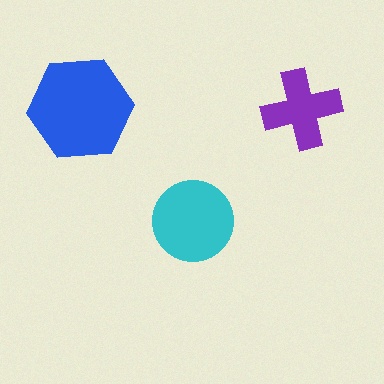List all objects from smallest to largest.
The purple cross, the cyan circle, the blue hexagon.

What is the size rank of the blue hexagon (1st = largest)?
1st.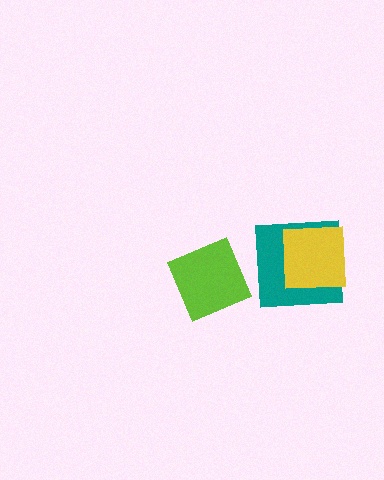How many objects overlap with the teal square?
1 object overlaps with the teal square.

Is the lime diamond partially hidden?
No, no other shape covers it.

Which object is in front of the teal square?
The yellow square is in front of the teal square.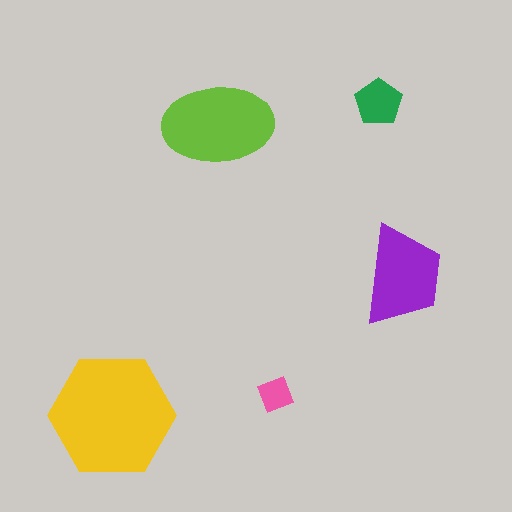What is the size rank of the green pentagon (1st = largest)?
4th.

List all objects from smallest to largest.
The pink diamond, the green pentagon, the purple trapezoid, the lime ellipse, the yellow hexagon.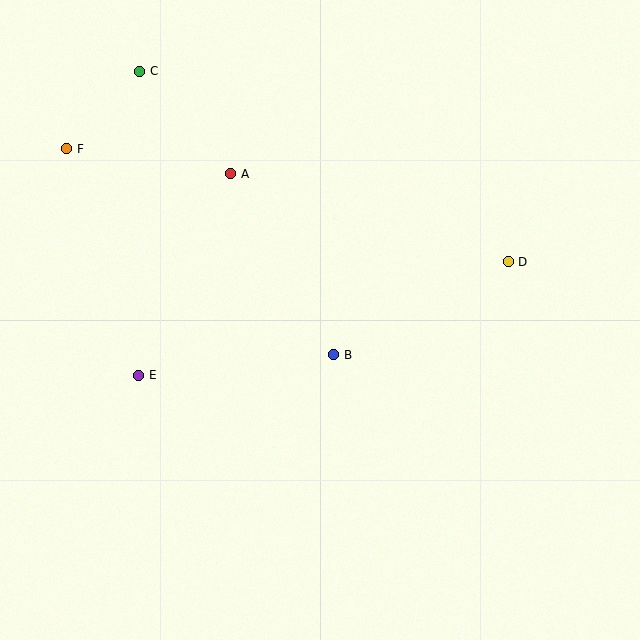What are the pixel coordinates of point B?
Point B is at (334, 355).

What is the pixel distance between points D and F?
The distance between D and F is 456 pixels.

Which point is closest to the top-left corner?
Point C is closest to the top-left corner.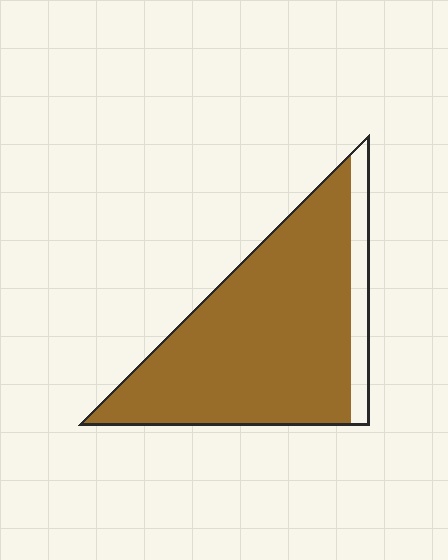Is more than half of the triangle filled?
Yes.